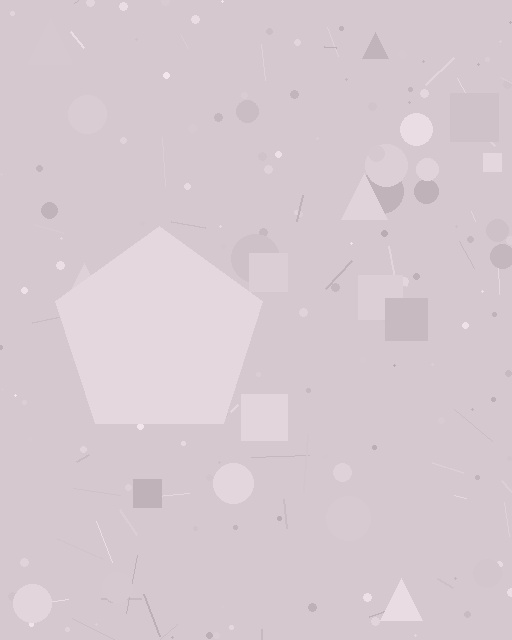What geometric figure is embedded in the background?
A pentagon is embedded in the background.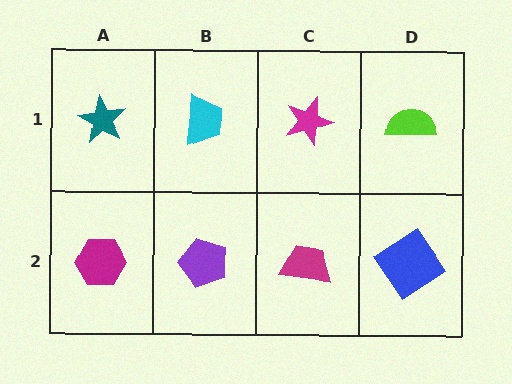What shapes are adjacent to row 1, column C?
A magenta trapezoid (row 2, column C), a cyan trapezoid (row 1, column B), a lime semicircle (row 1, column D).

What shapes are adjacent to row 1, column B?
A purple pentagon (row 2, column B), a teal star (row 1, column A), a magenta star (row 1, column C).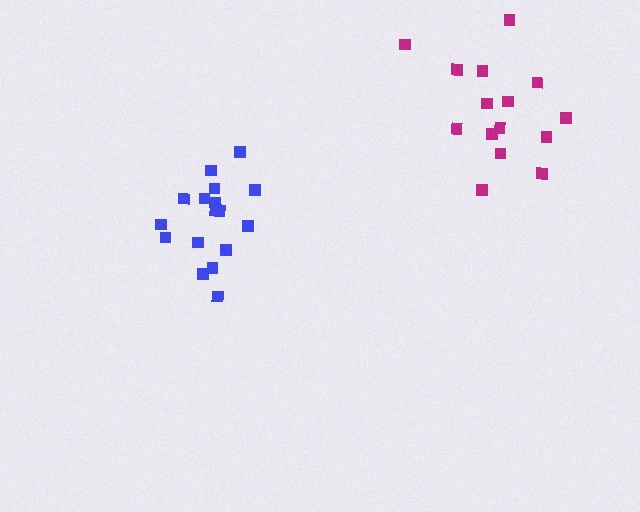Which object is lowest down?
The blue cluster is bottommost.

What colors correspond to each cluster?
The clusters are colored: magenta, blue.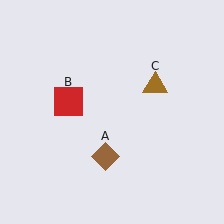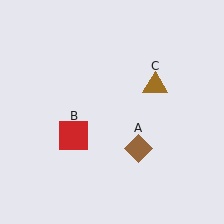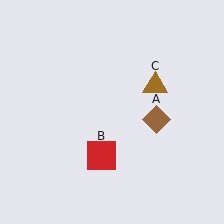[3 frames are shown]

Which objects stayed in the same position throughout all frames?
Brown triangle (object C) remained stationary.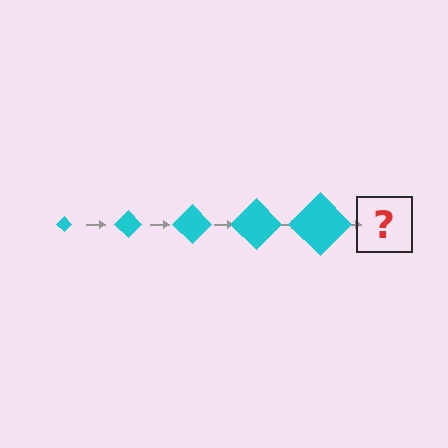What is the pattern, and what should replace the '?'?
The pattern is that the diamond gets progressively larger each step. The '?' should be a cyan diamond, larger than the previous one.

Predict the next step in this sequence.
The next step is a cyan diamond, larger than the previous one.